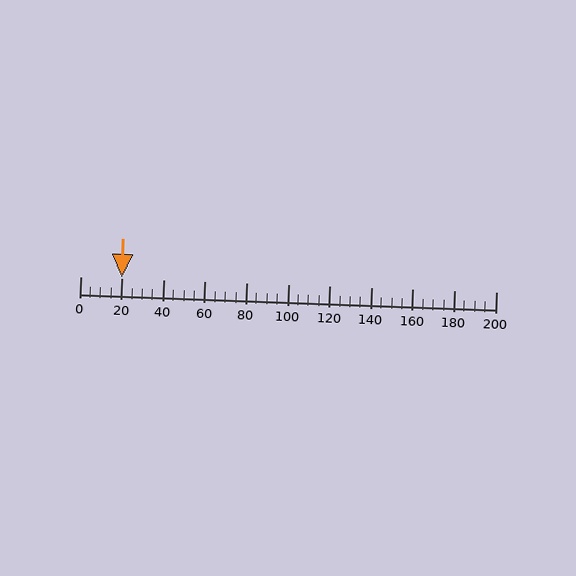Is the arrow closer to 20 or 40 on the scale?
The arrow is closer to 20.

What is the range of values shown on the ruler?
The ruler shows values from 0 to 200.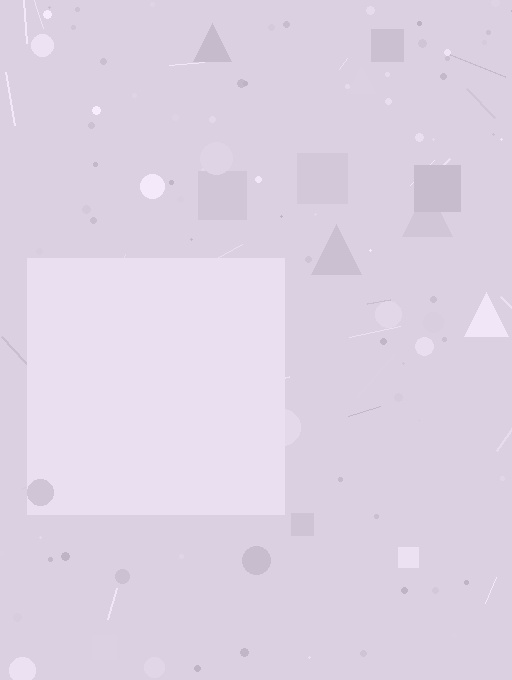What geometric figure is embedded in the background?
A square is embedded in the background.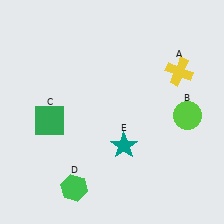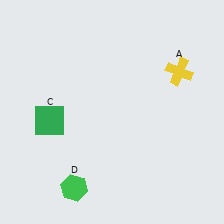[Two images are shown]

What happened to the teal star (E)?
The teal star (E) was removed in Image 2. It was in the bottom-right area of Image 1.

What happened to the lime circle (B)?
The lime circle (B) was removed in Image 2. It was in the bottom-right area of Image 1.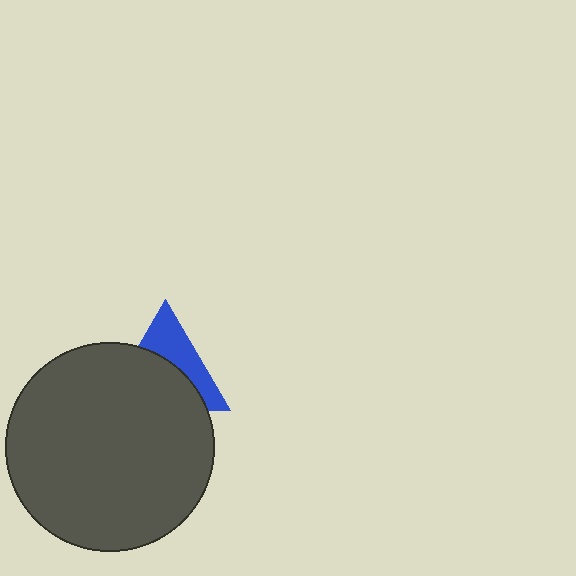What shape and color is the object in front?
The object in front is a dark gray circle.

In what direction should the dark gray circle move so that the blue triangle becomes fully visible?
The dark gray circle should move down. That is the shortest direction to clear the overlap and leave the blue triangle fully visible.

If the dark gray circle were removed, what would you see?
You would see the complete blue triangle.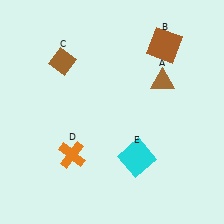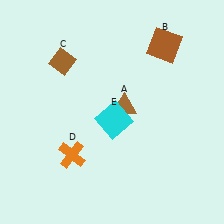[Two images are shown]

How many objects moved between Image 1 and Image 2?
2 objects moved between the two images.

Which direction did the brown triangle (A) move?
The brown triangle (A) moved left.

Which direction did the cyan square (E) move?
The cyan square (E) moved up.